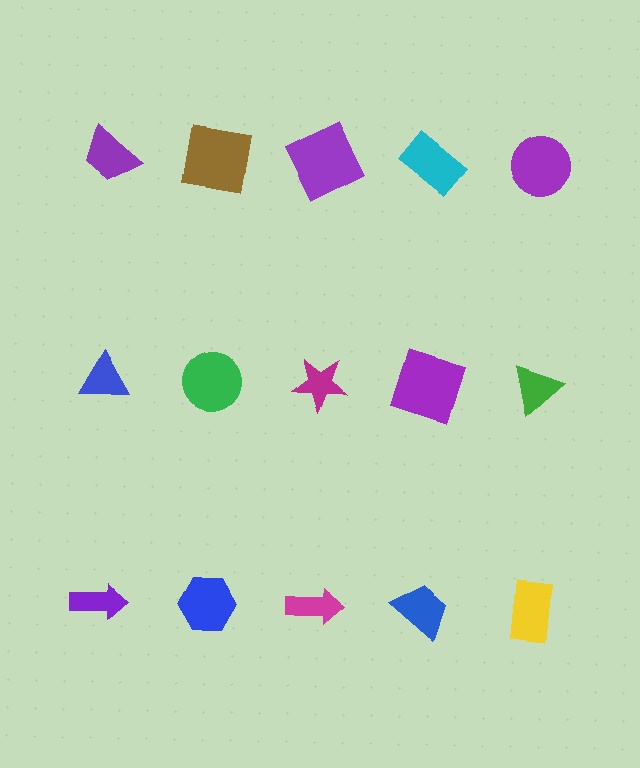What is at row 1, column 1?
A purple trapezoid.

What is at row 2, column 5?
A green triangle.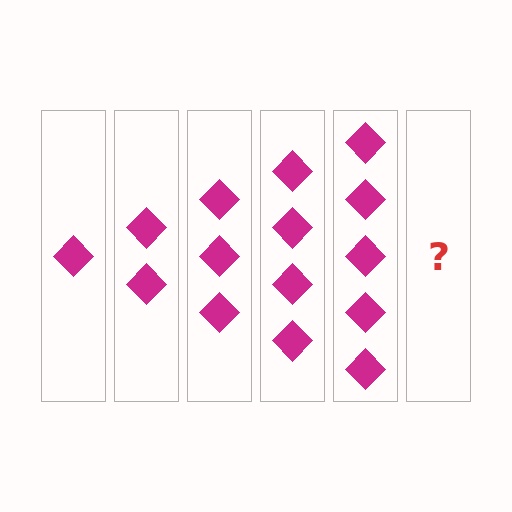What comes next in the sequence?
The next element should be 6 diamonds.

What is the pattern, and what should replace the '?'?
The pattern is that each step adds one more diamond. The '?' should be 6 diamonds.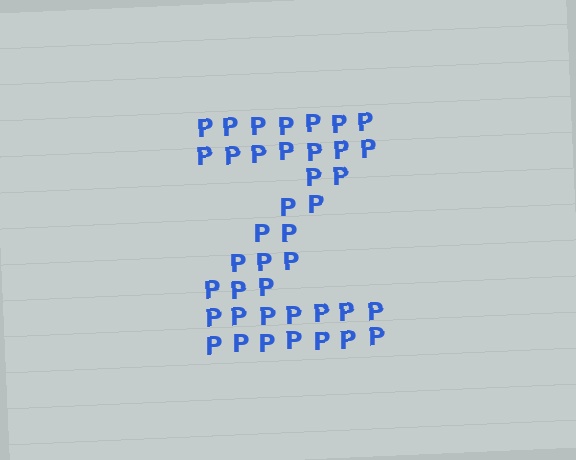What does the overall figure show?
The overall figure shows the letter Z.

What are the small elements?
The small elements are letter P's.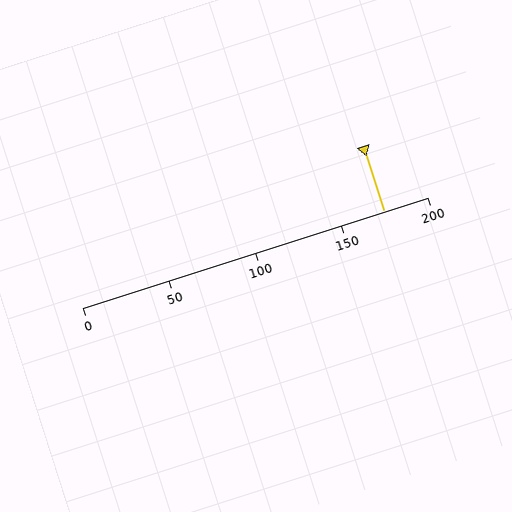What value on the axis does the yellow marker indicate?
The marker indicates approximately 175.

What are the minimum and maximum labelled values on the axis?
The axis runs from 0 to 200.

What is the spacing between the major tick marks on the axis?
The major ticks are spaced 50 apart.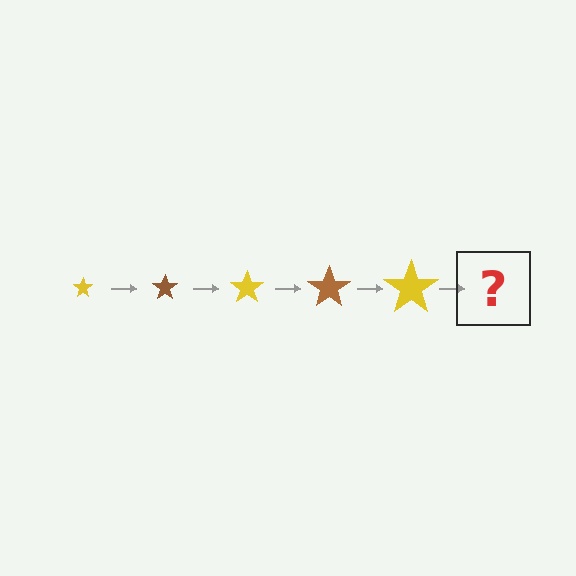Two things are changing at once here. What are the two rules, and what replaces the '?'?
The two rules are that the star grows larger each step and the color cycles through yellow and brown. The '?' should be a brown star, larger than the previous one.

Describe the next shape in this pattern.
It should be a brown star, larger than the previous one.